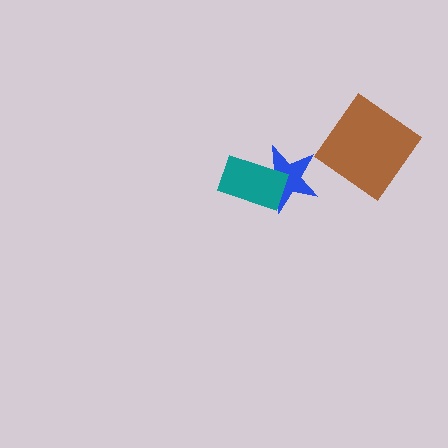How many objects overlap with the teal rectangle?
1 object overlaps with the teal rectangle.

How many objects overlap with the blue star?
1 object overlaps with the blue star.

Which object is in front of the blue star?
The teal rectangle is in front of the blue star.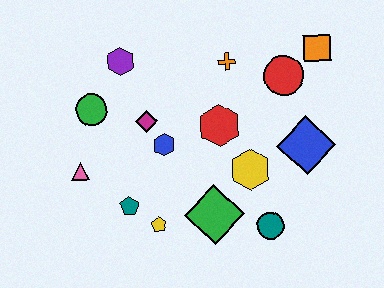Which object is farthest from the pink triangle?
The orange square is farthest from the pink triangle.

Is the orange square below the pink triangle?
No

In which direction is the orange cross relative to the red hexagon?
The orange cross is above the red hexagon.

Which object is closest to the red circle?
The orange square is closest to the red circle.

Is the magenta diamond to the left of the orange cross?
Yes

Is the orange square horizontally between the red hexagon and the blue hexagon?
No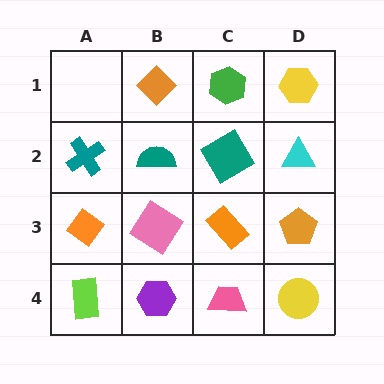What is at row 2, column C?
A teal diamond.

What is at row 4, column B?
A purple hexagon.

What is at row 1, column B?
An orange diamond.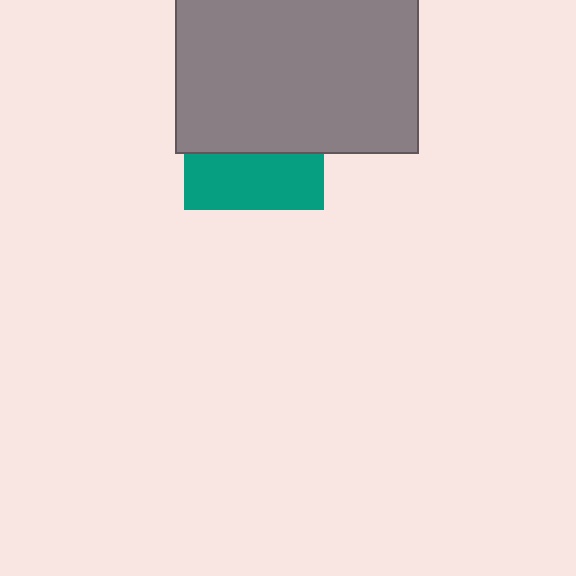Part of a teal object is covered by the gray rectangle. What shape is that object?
It is a square.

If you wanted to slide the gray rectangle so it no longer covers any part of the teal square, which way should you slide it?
Slide it up — that is the most direct way to separate the two shapes.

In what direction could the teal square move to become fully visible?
The teal square could move down. That would shift it out from behind the gray rectangle entirely.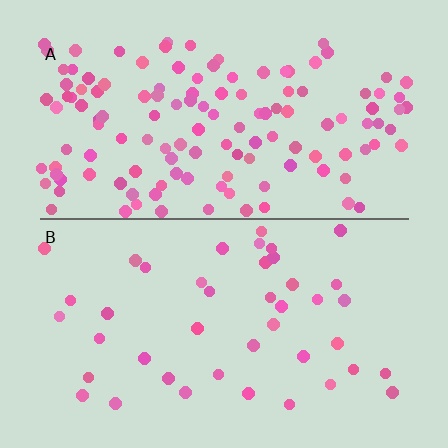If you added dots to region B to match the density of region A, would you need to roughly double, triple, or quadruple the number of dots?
Approximately triple.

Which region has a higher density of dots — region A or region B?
A (the top).